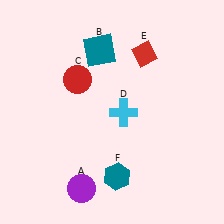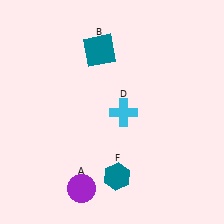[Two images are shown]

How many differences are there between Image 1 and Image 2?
There are 2 differences between the two images.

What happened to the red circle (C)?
The red circle (C) was removed in Image 2. It was in the top-left area of Image 1.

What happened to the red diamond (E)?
The red diamond (E) was removed in Image 2. It was in the top-right area of Image 1.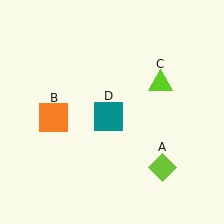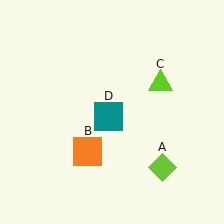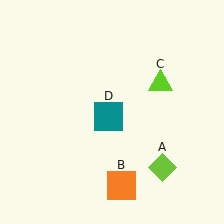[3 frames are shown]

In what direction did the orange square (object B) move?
The orange square (object B) moved down and to the right.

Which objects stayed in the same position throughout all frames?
Lime diamond (object A) and lime triangle (object C) and teal square (object D) remained stationary.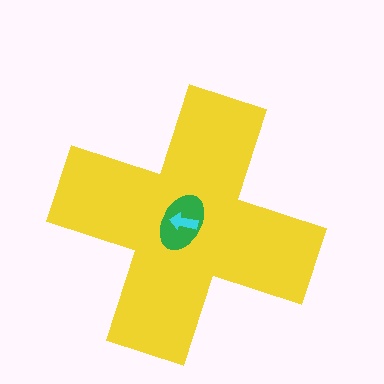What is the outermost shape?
The yellow cross.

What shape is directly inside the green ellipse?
The cyan arrow.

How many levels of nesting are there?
3.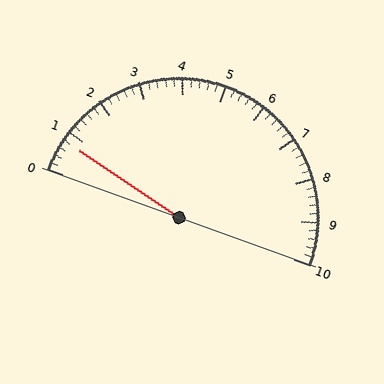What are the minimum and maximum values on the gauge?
The gauge ranges from 0 to 10.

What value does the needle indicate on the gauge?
The needle indicates approximately 0.8.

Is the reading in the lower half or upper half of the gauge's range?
The reading is in the lower half of the range (0 to 10).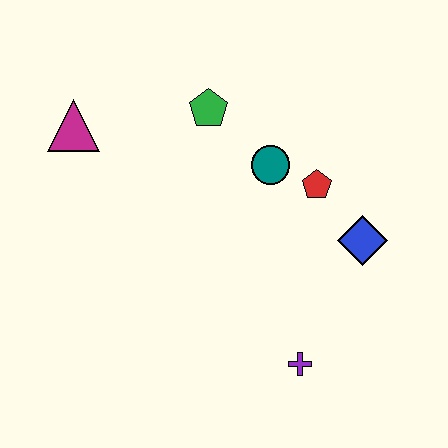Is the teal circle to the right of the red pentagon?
No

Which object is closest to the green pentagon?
The teal circle is closest to the green pentagon.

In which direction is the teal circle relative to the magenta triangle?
The teal circle is to the right of the magenta triangle.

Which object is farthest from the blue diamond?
The magenta triangle is farthest from the blue diamond.